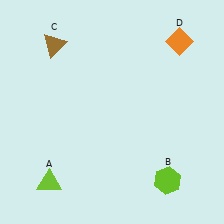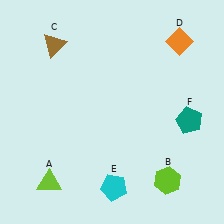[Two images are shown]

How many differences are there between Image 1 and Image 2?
There are 2 differences between the two images.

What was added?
A cyan pentagon (E), a teal pentagon (F) were added in Image 2.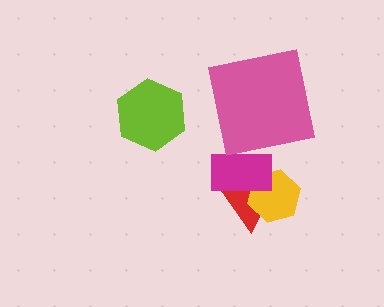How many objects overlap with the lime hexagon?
0 objects overlap with the lime hexagon.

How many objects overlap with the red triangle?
2 objects overlap with the red triangle.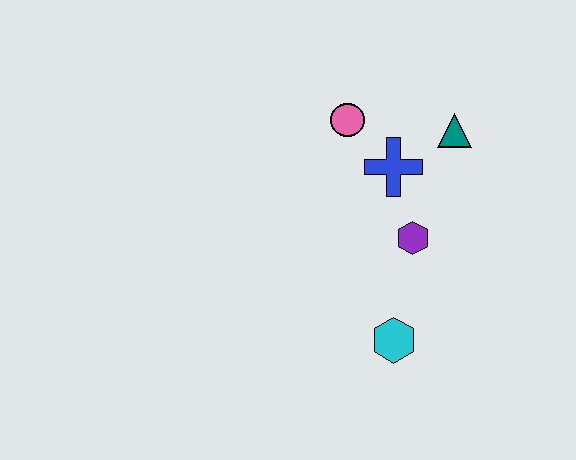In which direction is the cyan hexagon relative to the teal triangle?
The cyan hexagon is below the teal triangle.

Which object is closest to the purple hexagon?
The blue cross is closest to the purple hexagon.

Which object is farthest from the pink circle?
The cyan hexagon is farthest from the pink circle.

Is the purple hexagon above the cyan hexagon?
Yes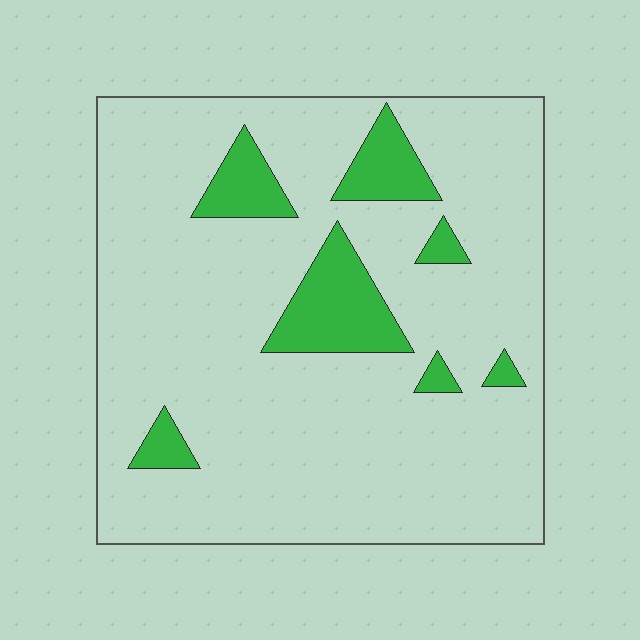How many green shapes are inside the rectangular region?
7.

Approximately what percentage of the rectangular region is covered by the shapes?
Approximately 15%.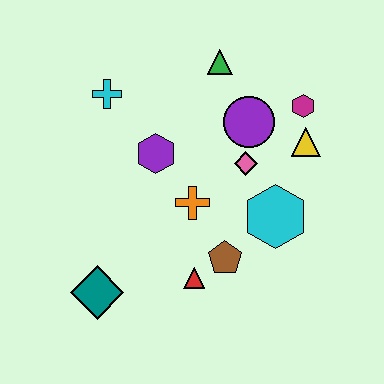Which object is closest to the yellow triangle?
The magenta hexagon is closest to the yellow triangle.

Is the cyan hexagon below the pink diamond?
Yes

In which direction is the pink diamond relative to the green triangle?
The pink diamond is below the green triangle.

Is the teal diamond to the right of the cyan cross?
No